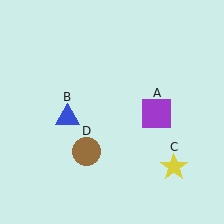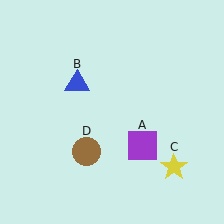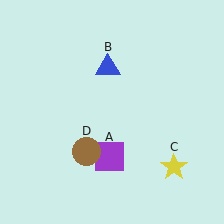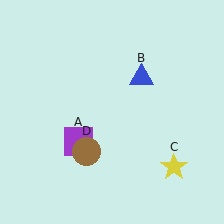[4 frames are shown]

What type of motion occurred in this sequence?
The purple square (object A), blue triangle (object B) rotated clockwise around the center of the scene.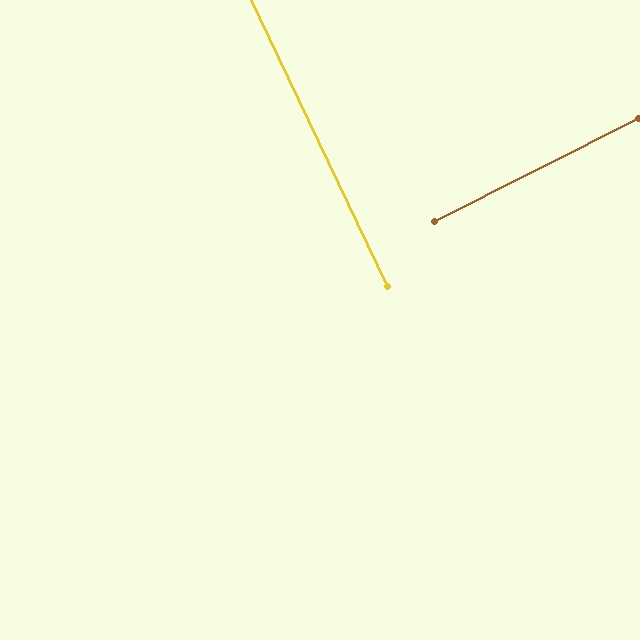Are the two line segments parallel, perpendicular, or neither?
Perpendicular — they meet at approximately 89°.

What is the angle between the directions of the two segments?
Approximately 89 degrees.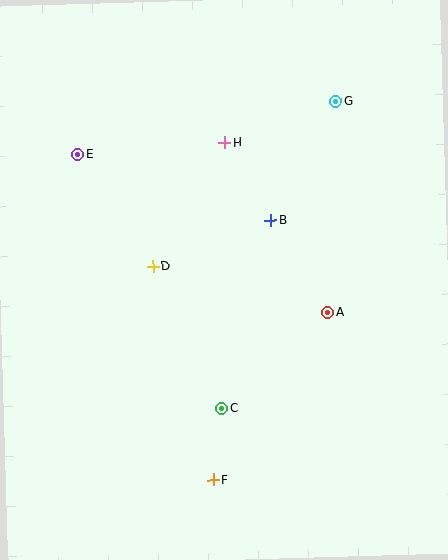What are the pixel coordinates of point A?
Point A is at (328, 312).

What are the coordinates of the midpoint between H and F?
The midpoint between H and F is at (219, 311).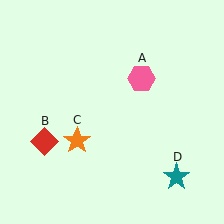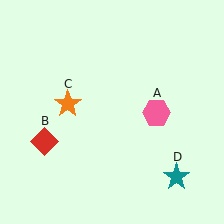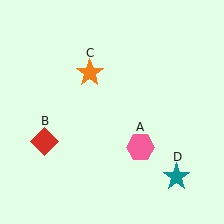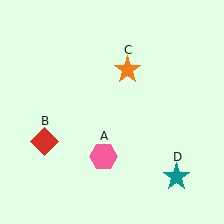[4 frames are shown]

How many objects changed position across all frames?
2 objects changed position: pink hexagon (object A), orange star (object C).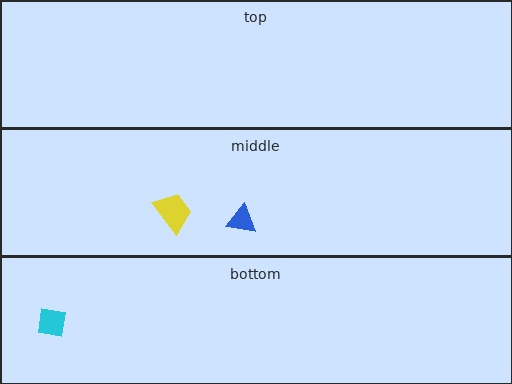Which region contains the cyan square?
The bottom region.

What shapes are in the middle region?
The blue triangle, the yellow trapezoid.